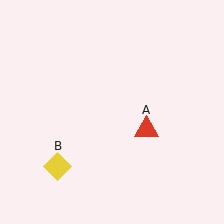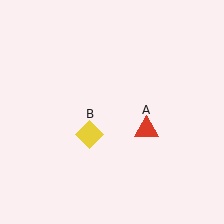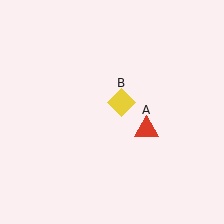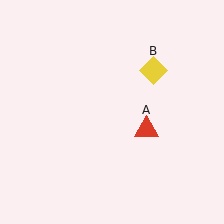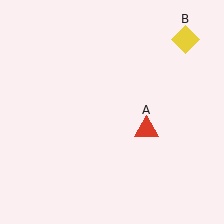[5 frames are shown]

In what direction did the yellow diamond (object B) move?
The yellow diamond (object B) moved up and to the right.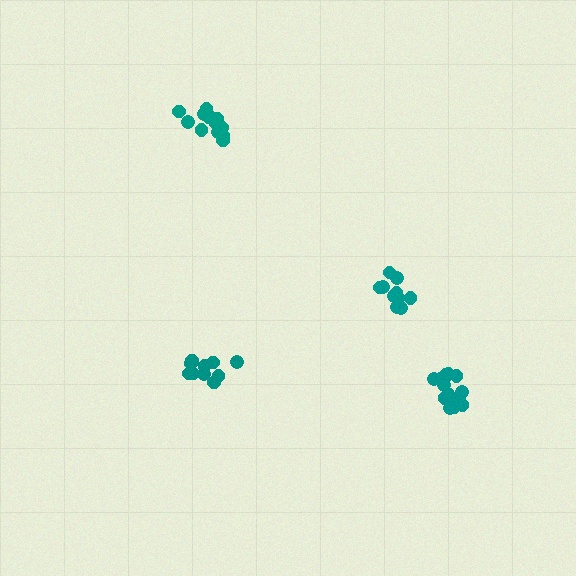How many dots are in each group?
Group 1: 10 dots, Group 2: 10 dots, Group 3: 14 dots, Group 4: 13 dots (47 total).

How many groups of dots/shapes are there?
There are 4 groups.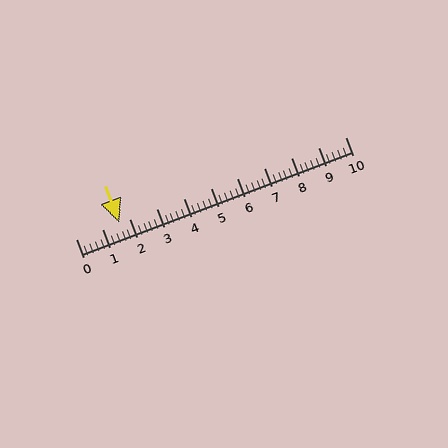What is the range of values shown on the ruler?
The ruler shows values from 0 to 10.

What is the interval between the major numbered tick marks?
The major tick marks are spaced 1 units apart.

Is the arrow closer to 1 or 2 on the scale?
The arrow is closer to 2.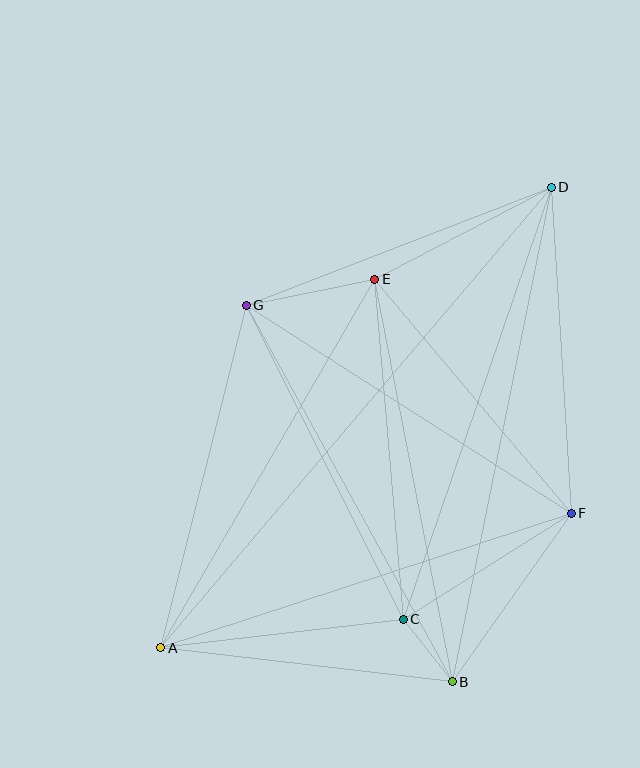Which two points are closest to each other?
Points B and C are closest to each other.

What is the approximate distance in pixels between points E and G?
The distance between E and G is approximately 131 pixels.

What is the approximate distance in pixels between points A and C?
The distance between A and C is approximately 244 pixels.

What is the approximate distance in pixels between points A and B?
The distance between A and B is approximately 294 pixels.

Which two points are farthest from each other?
Points A and D are farthest from each other.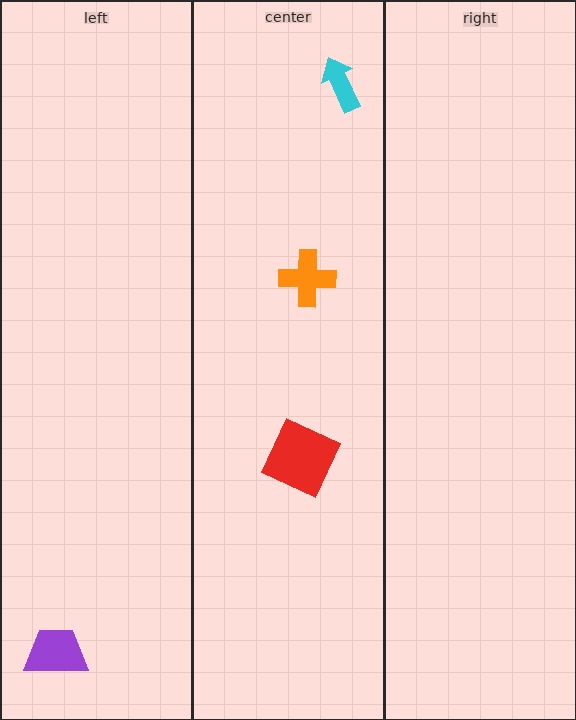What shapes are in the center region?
The orange cross, the cyan arrow, the red square.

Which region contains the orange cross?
The center region.